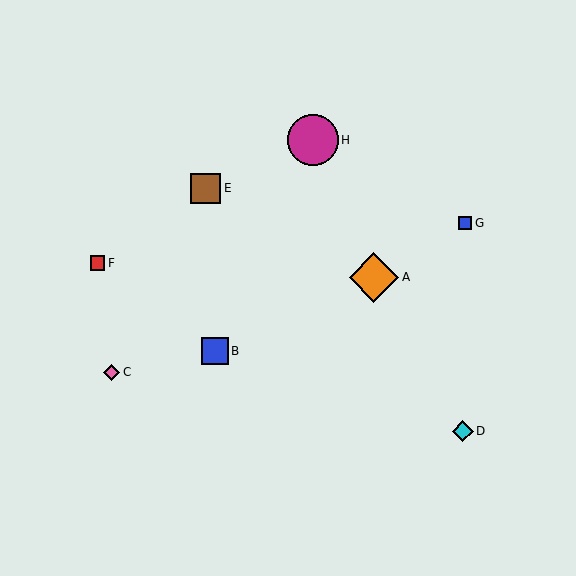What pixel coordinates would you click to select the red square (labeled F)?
Click at (98, 263) to select the red square F.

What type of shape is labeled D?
Shape D is a cyan diamond.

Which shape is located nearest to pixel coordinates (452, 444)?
The cyan diamond (labeled D) at (463, 431) is nearest to that location.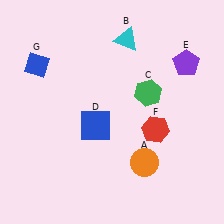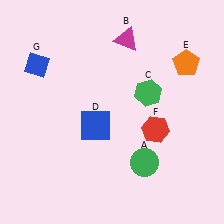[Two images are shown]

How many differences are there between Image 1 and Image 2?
There are 3 differences between the two images.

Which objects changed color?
A changed from orange to green. B changed from cyan to magenta. E changed from purple to orange.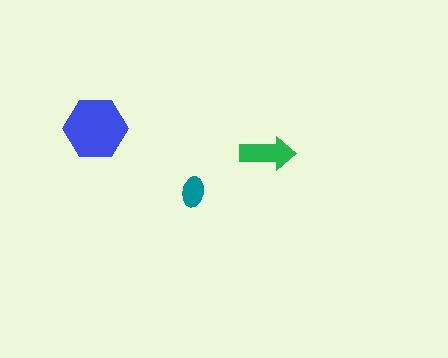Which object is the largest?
The blue hexagon.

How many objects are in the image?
There are 3 objects in the image.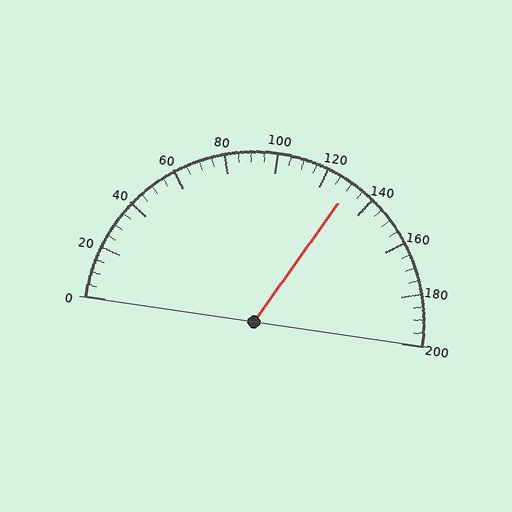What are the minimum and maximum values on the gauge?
The gauge ranges from 0 to 200.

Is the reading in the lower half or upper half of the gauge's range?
The reading is in the upper half of the range (0 to 200).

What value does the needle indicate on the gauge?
The needle indicates approximately 130.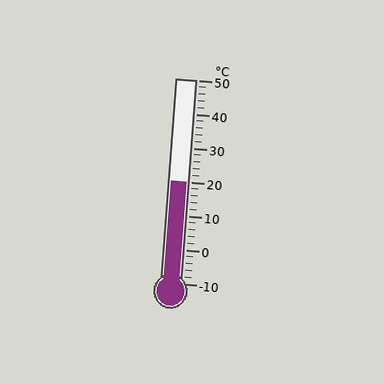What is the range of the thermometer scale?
The thermometer scale ranges from -10°C to 50°C.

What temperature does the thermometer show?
The thermometer shows approximately 20°C.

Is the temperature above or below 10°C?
The temperature is above 10°C.